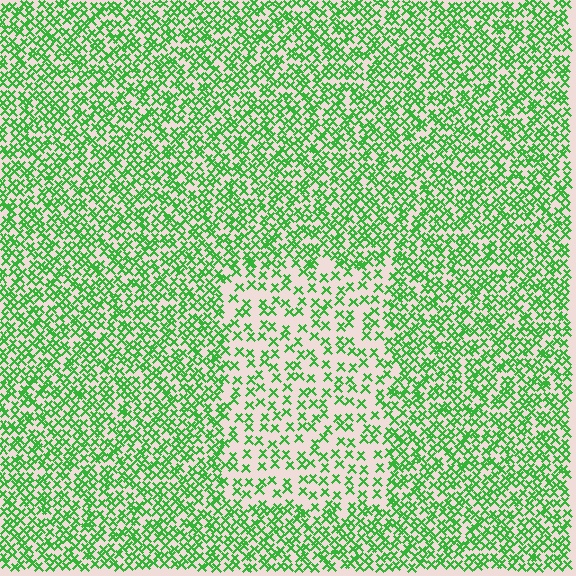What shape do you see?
I see a rectangle.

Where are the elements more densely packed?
The elements are more densely packed outside the rectangle boundary.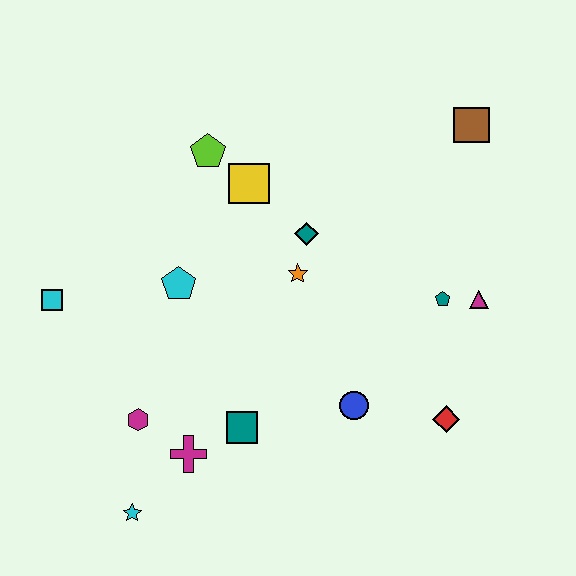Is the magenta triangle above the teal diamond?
No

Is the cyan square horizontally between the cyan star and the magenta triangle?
No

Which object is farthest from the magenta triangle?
The cyan square is farthest from the magenta triangle.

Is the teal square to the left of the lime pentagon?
No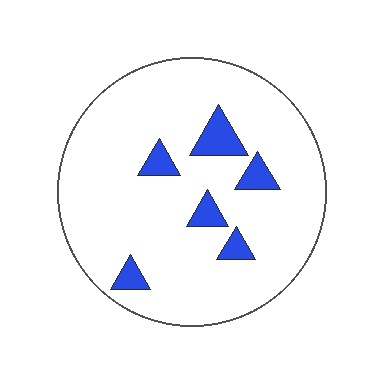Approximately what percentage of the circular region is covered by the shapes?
Approximately 10%.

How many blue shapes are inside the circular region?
6.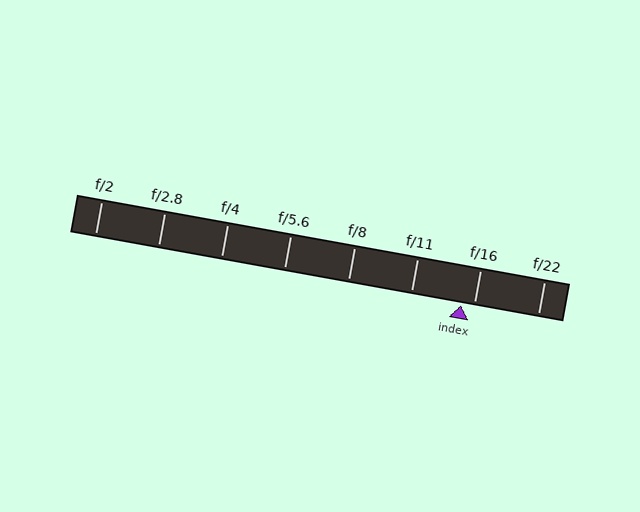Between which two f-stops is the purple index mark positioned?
The index mark is between f/11 and f/16.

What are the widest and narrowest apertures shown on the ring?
The widest aperture shown is f/2 and the narrowest is f/22.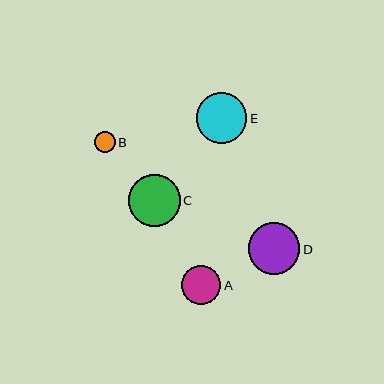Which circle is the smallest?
Circle B is the smallest with a size of approximately 21 pixels.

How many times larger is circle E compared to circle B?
Circle E is approximately 2.4 times the size of circle B.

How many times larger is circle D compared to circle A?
Circle D is approximately 1.3 times the size of circle A.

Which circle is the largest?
Circle D is the largest with a size of approximately 52 pixels.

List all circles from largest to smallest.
From largest to smallest: D, C, E, A, B.